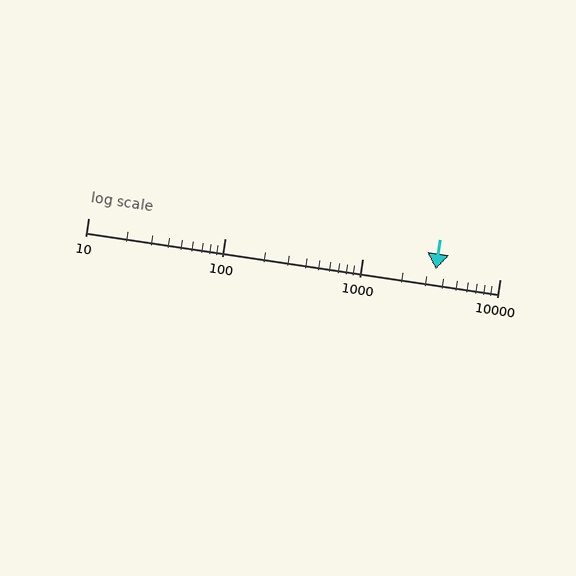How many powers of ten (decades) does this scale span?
The scale spans 3 decades, from 10 to 10000.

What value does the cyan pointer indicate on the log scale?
The pointer indicates approximately 3400.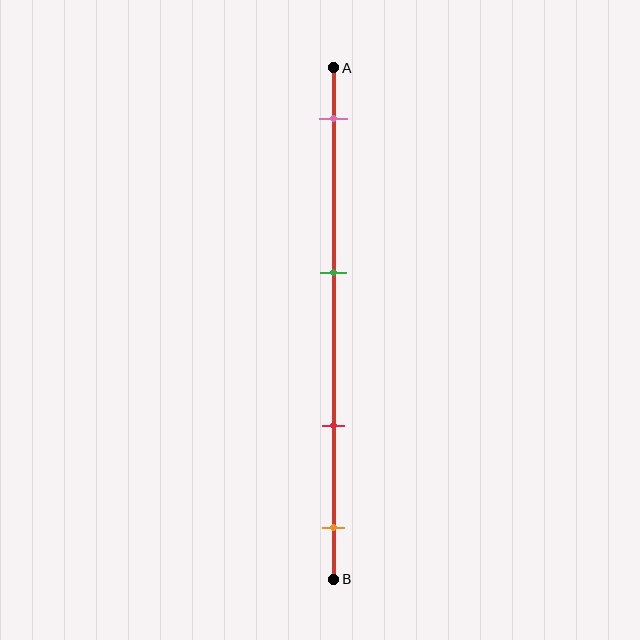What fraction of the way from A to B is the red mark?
The red mark is approximately 70% (0.7) of the way from A to B.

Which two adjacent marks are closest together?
The red and orange marks are the closest adjacent pair.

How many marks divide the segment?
There are 4 marks dividing the segment.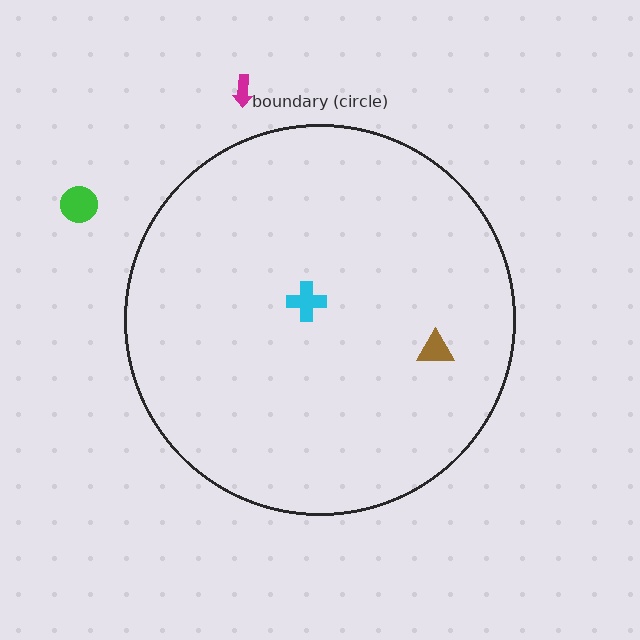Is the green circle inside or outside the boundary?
Outside.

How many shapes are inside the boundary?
2 inside, 2 outside.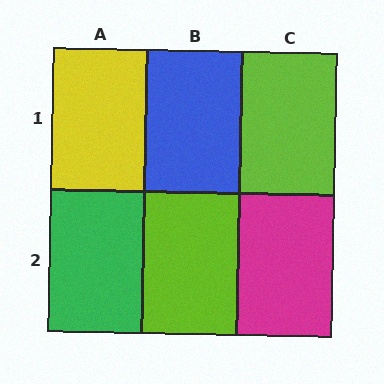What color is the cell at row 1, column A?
Yellow.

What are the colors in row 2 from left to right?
Green, lime, magenta.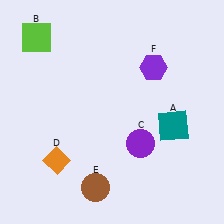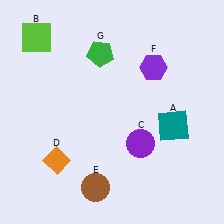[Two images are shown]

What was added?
A green pentagon (G) was added in Image 2.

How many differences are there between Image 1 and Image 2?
There is 1 difference between the two images.